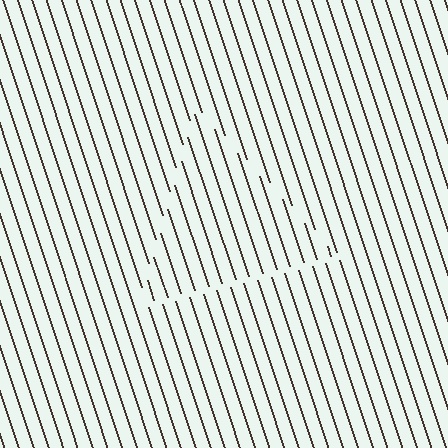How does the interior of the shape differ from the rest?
The interior of the shape contains the same grating, shifted by half a period — the contour is defined by the phase discontinuity where line-ends from the inner and outer gratings abut.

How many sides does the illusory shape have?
3 sides — the line-ends trace a triangle.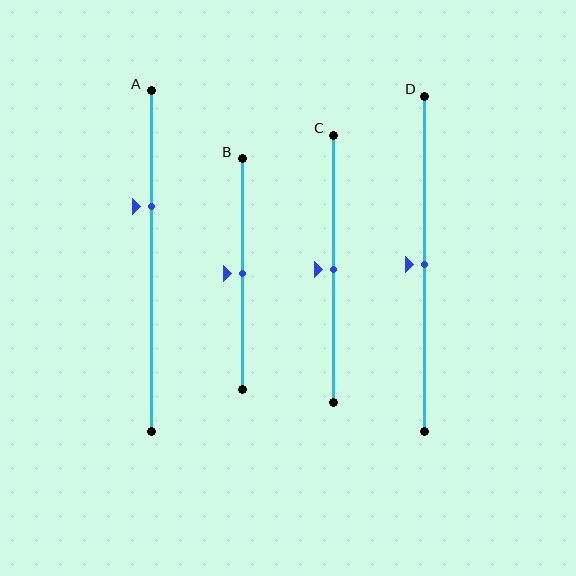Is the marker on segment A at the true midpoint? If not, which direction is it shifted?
No, the marker on segment A is shifted upward by about 16% of the segment length.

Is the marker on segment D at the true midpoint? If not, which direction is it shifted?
Yes, the marker on segment D is at the true midpoint.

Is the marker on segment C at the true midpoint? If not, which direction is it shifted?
Yes, the marker on segment C is at the true midpoint.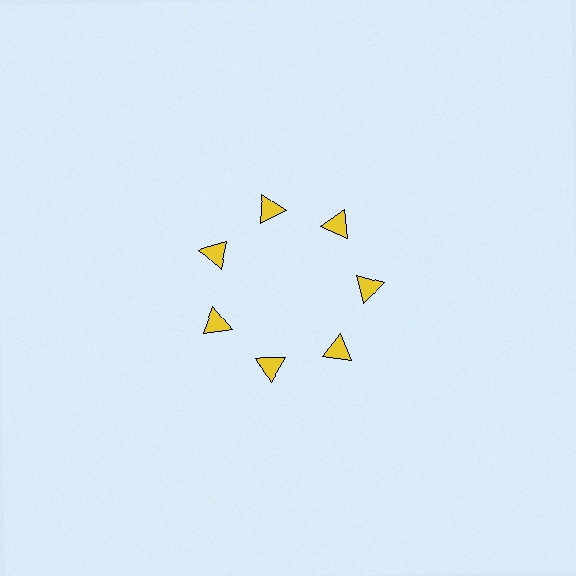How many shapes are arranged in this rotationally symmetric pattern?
There are 7 shapes, arranged in 7 groups of 1.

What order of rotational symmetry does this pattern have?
This pattern has 7-fold rotational symmetry.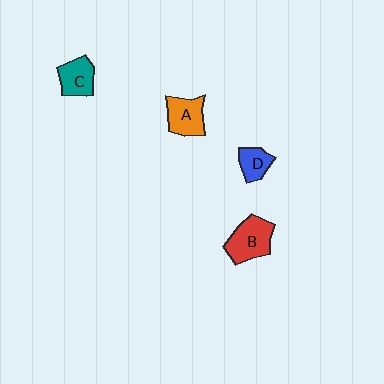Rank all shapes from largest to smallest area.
From largest to smallest: B (red), A (orange), C (teal), D (blue).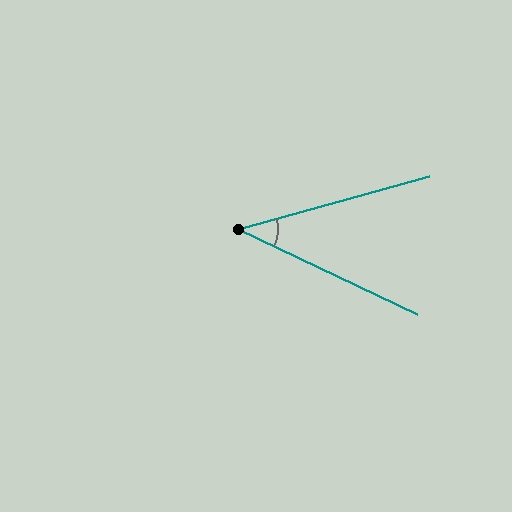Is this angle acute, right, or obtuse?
It is acute.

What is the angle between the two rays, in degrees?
Approximately 41 degrees.